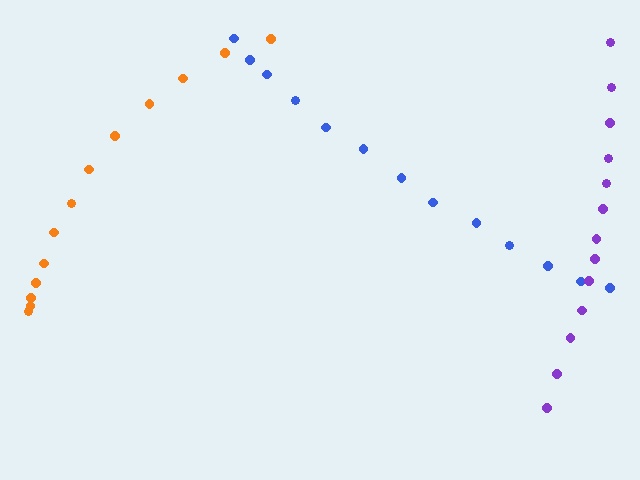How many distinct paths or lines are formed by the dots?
There are 3 distinct paths.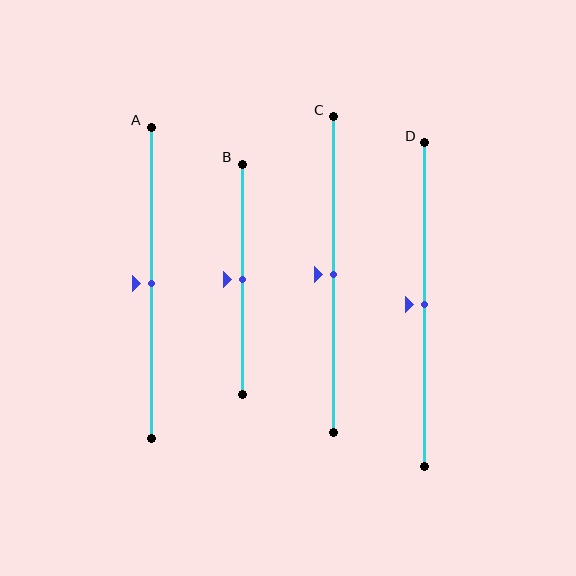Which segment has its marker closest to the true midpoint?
Segment A has its marker closest to the true midpoint.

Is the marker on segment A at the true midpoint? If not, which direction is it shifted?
Yes, the marker on segment A is at the true midpoint.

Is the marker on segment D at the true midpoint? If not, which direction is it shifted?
Yes, the marker on segment D is at the true midpoint.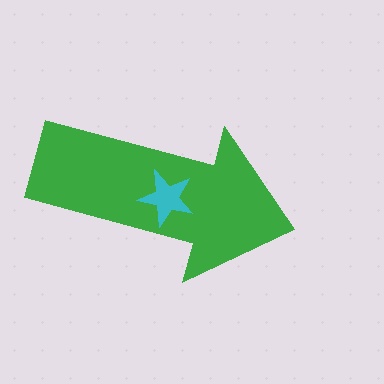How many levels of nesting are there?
2.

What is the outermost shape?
The green arrow.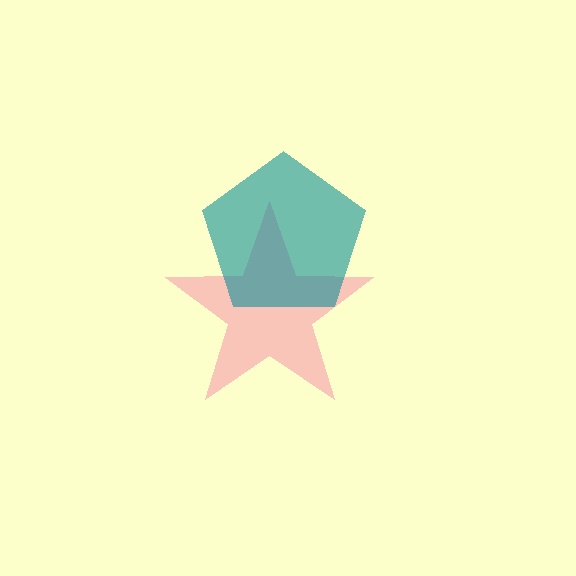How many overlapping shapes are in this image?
There are 2 overlapping shapes in the image.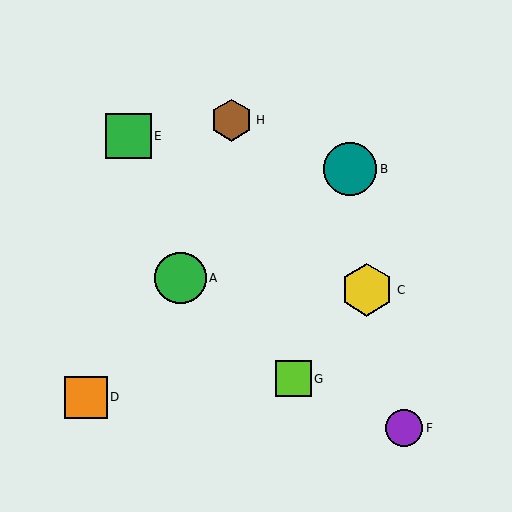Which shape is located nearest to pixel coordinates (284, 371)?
The lime square (labeled G) at (293, 379) is nearest to that location.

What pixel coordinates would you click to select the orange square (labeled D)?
Click at (86, 397) to select the orange square D.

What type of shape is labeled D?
Shape D is an orange square.